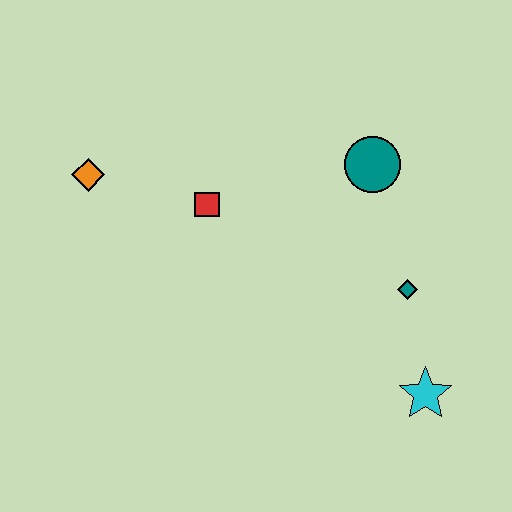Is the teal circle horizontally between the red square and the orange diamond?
No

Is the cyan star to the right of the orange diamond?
Yes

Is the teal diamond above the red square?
No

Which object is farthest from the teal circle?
The orange diamond is farthest from the teal circle.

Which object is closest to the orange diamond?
The red square is closest to the orange diamond.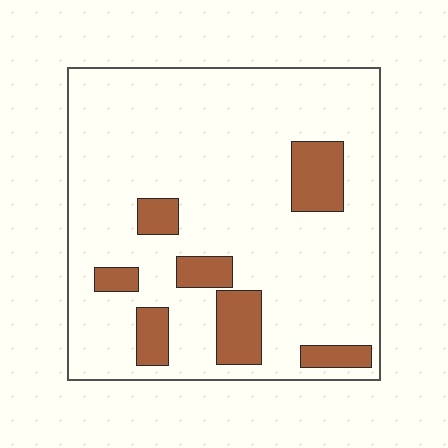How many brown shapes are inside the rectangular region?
7.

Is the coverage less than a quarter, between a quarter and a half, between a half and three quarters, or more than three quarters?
Less than a quarter.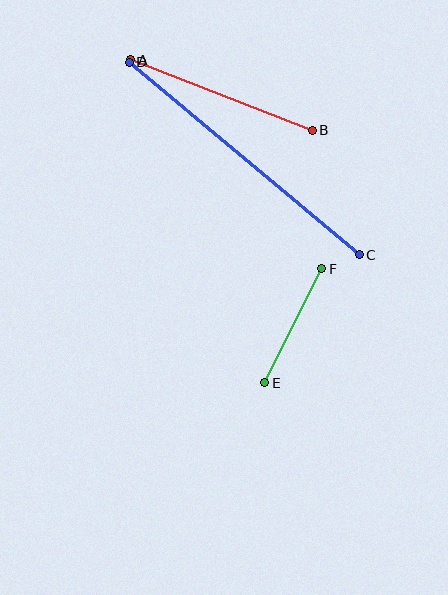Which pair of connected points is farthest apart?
Points C and D are farthest apart.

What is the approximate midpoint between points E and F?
The midpoint is at approximately (293, 326) pixels.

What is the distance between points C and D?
The distance is approximately 300 pixels.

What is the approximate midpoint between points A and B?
The midpoint is at approximately (221, 95) pixels.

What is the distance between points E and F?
The distance is approximately 127 pixels.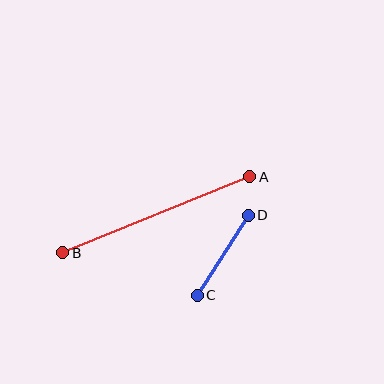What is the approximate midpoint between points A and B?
The midpoint is at approximately (156, 215) pixels.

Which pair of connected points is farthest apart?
Points A and B are farthest apart.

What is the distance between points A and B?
The distance is approximately 202 pixels.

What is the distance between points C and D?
The distance is approximately 95 pixels.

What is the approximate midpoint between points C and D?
The midpoint is at approximately (223, 255) pixels.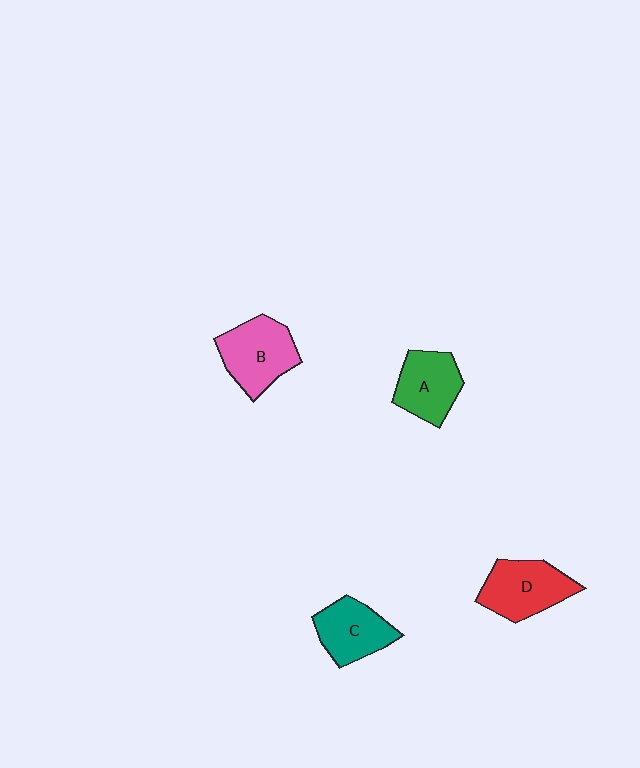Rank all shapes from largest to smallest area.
From largest to smallest: B (pink), D (red), A (green), C (teal).